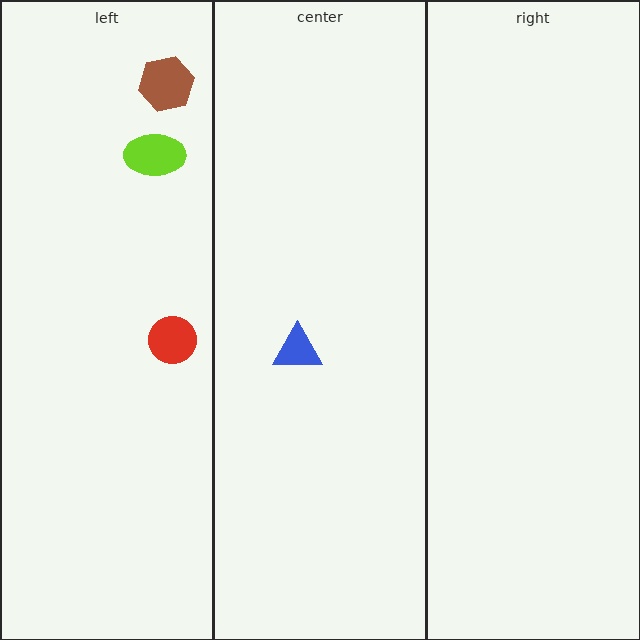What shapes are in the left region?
The brown hexagon, the lime ellipse, the red circle.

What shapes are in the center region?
The blue triangle.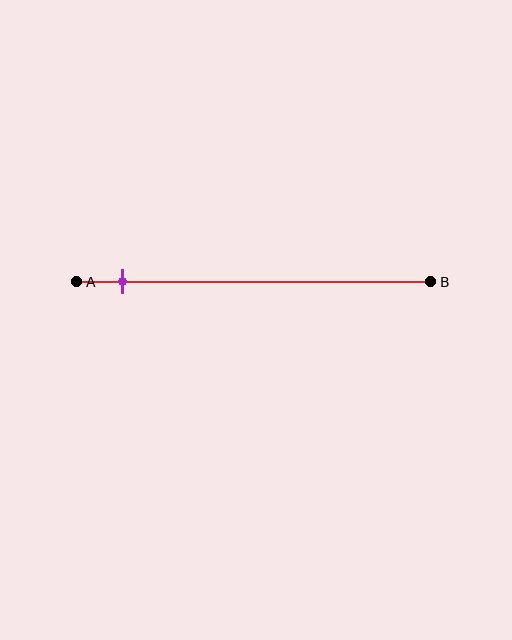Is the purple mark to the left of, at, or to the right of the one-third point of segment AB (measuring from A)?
The purple mark is to the left of the one-third point of segment AB.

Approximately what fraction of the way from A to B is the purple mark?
The purple mark is approximately 15% of the way from A to B.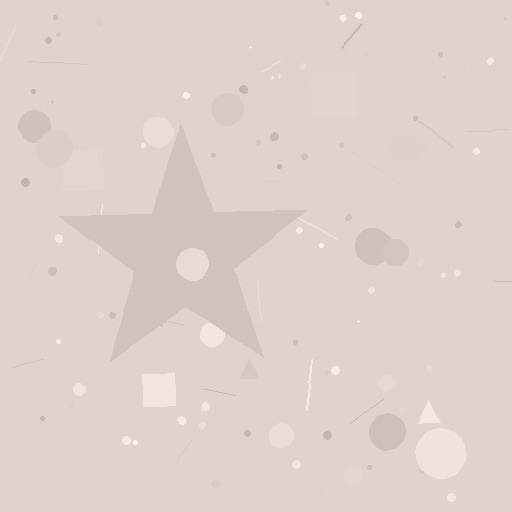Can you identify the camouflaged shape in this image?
The camouflaged shape is a star.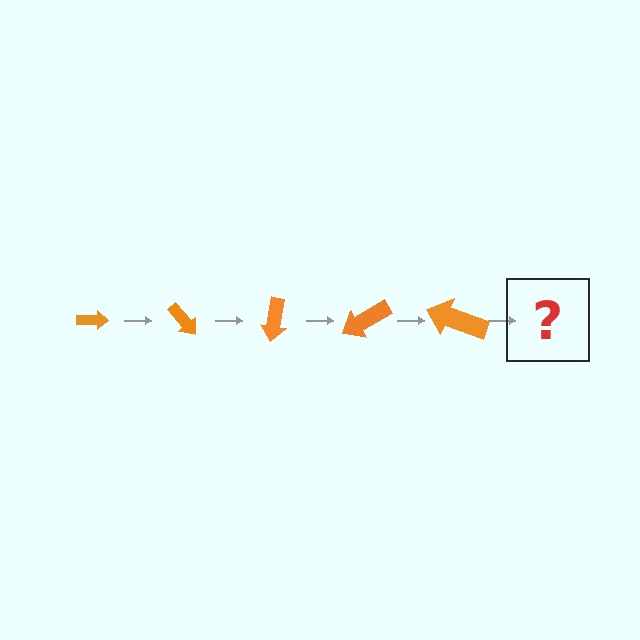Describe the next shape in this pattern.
It should be an arrow, larger than the previous one and rotated 250 degrees from the start.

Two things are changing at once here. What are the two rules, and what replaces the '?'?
The two rules are that the arrow grows larger each step and it rotates 50 degrees each step. The '?' should be an arrow, larger than the previous one and rotated 250 degrees from the start.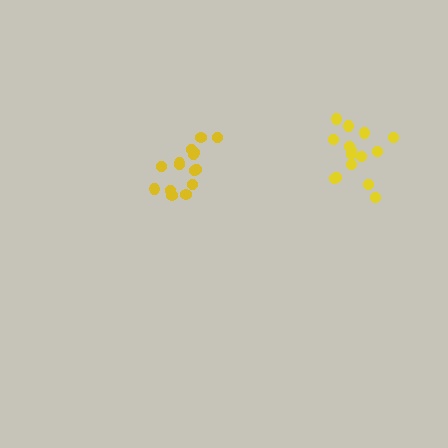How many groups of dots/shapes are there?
There are 2 groups.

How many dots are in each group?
Group 1: 15 dots, Group 2: 15 dots (30 total).